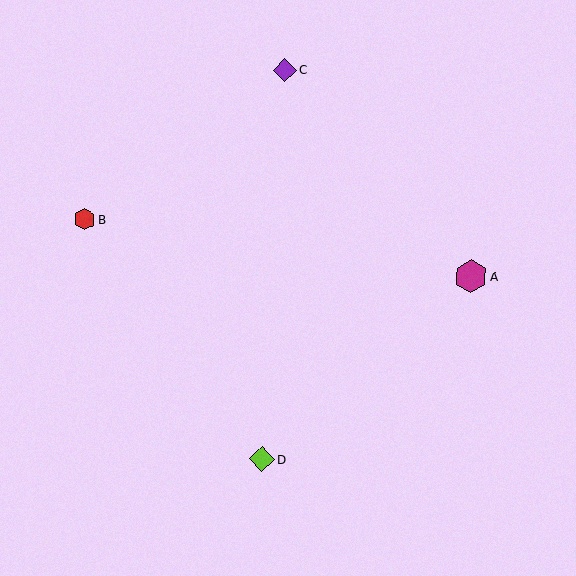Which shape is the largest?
The magenta hexagon (labeled A) is the largest.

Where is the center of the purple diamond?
The center of the purple diamond is at (285, 70).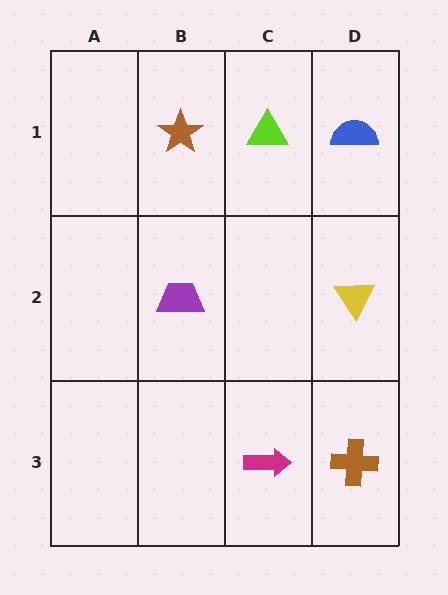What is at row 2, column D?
A yellow triangle.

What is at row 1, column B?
A brown star.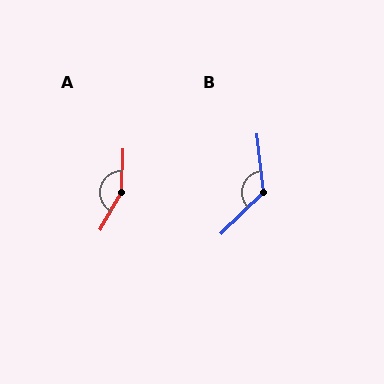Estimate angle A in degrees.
Approximately 152 degrees.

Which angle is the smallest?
B, at approximately 128 degrees.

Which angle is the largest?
A, at approximately 152 degrees.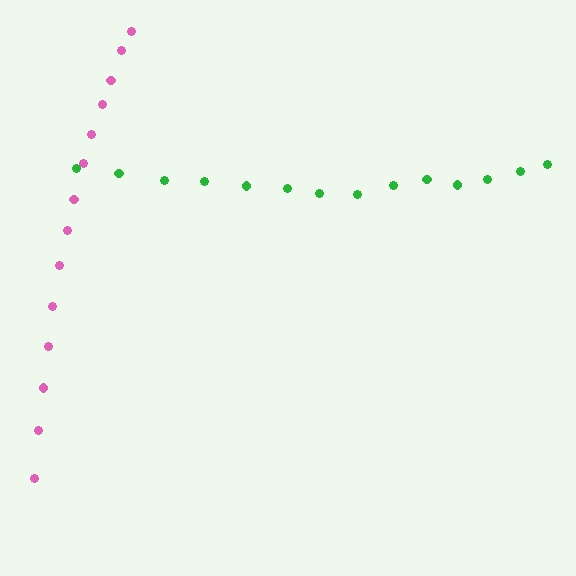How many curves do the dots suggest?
There are 2 distinct paths.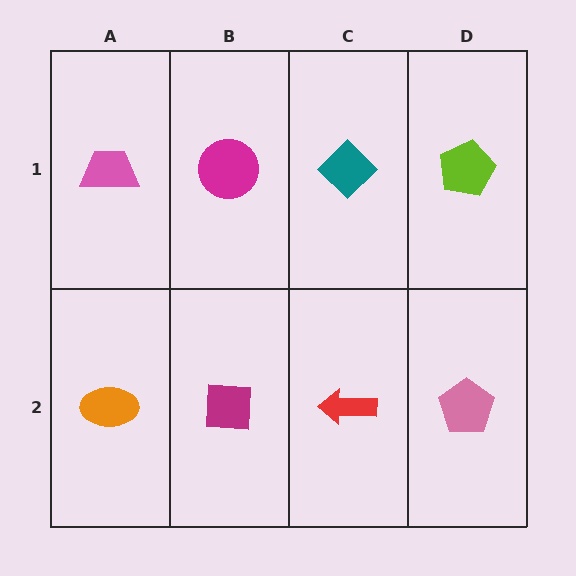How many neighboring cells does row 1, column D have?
2.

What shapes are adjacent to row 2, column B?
A magenta circle (row 1, column B), an orange ellipse (row 2, column A), a red arrow (row 2, column C).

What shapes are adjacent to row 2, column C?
A teal diamond (row 1, column C), a magenta square (row 2, column B), a pink pentagon (row 2, column D).